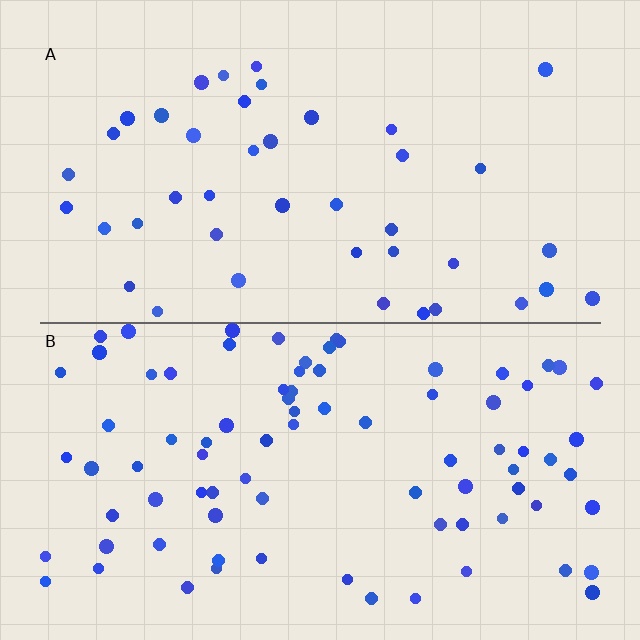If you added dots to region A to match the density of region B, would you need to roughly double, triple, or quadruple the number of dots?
Approximately double.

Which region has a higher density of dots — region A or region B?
B (the bottom).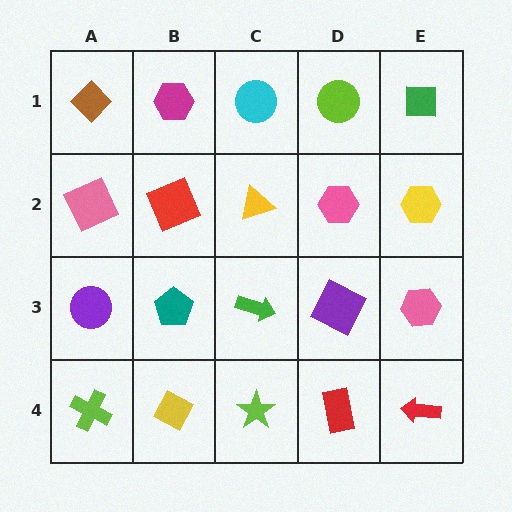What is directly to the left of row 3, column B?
A purple circle.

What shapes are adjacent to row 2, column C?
A cyan circle (row 1, column C), a green arrow (row 3, column C), a red square (row 2, column B), a pink hexagon (row 2, column D).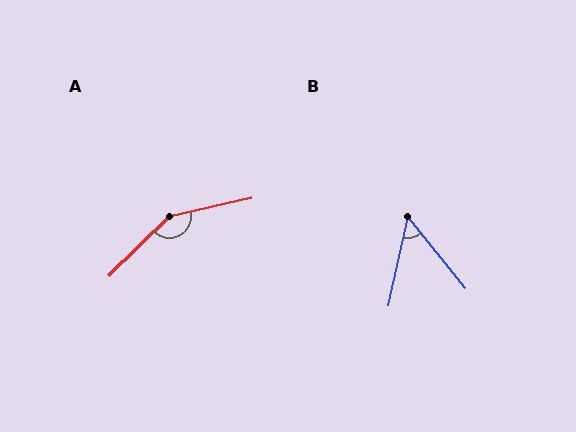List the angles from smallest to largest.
B (52°), A (148°).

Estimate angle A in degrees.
Approximately 148 degrees.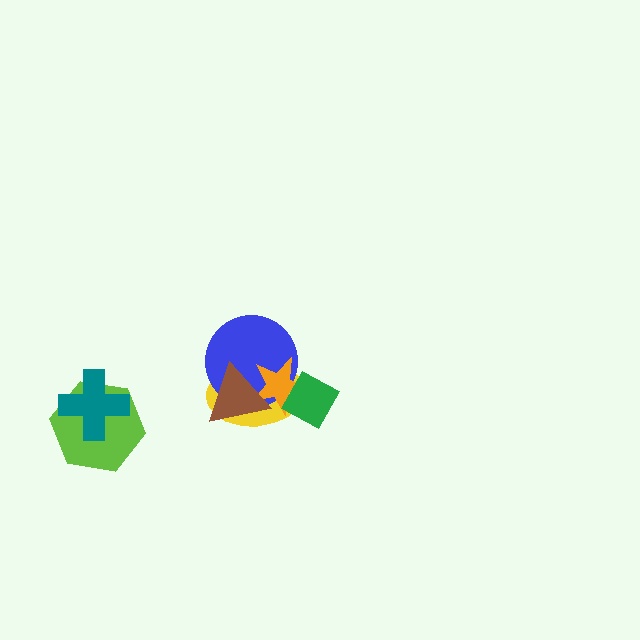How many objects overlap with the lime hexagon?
1 object overlaps with the lime hexagon.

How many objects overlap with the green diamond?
2 objects overlap with the green diamond.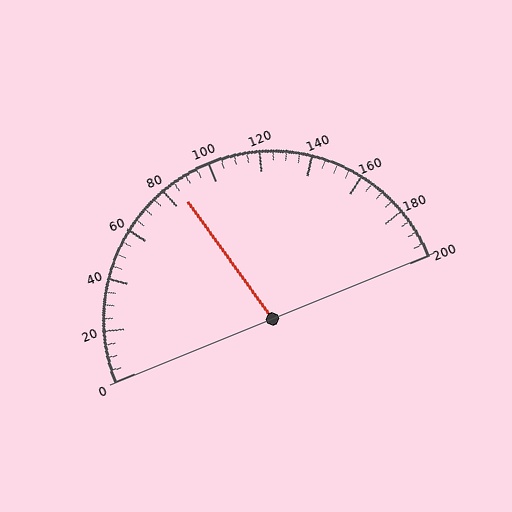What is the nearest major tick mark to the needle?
The nearest major tick mark is 80.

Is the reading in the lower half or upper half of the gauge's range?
The reading is in the lower half of the range (0 to 200).